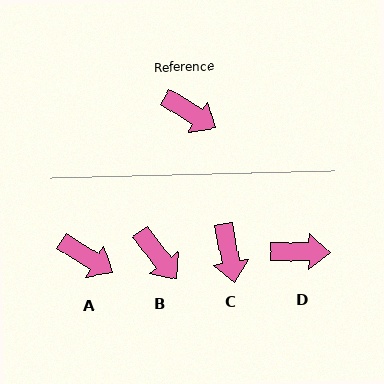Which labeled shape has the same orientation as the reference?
A.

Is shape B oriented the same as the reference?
No, it is off by about 21 degrees.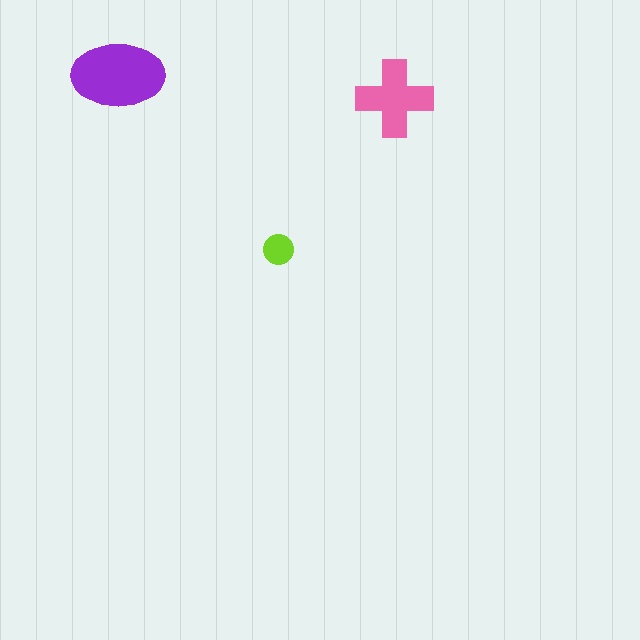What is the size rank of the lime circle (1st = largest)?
3rd.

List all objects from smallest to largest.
The lime circle, the pink cross, the purple ellipse.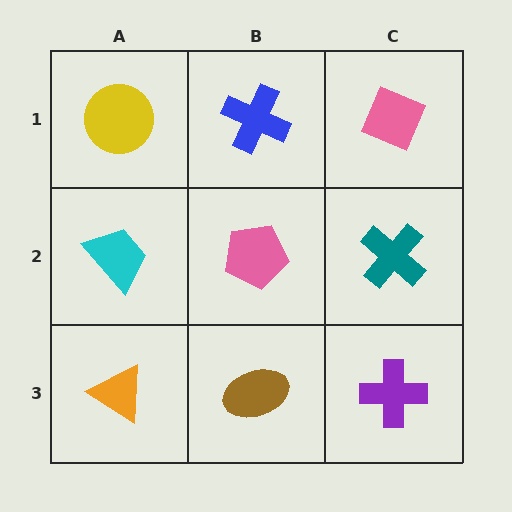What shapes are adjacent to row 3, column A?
A cyan trapezoid (row 2, column A), a brown ellipse (row 3, column B).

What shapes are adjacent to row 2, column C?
A pink diamond (row 1, column C), a purple cross (row 3, column C), a pink pentagon (row 2, column B).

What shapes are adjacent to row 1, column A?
A cyan trapezoid (row 2, column A), a blue cross (row 1, column B).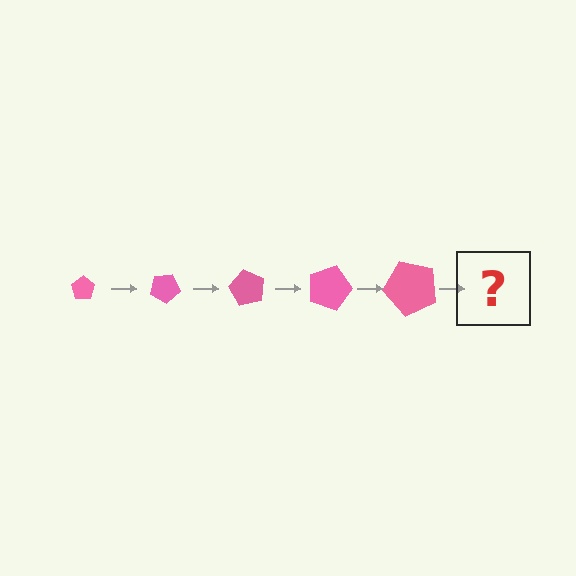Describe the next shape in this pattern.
It should be a pentagon, larger than the previous one and rotated 150 degrees from the start.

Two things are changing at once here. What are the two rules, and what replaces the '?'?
The two rules are that the pentagon grows larger each step and it rotates 30 degrees each step. The '?' should be a pentagon, larger than the previous one and rotated 150 degrees from the start.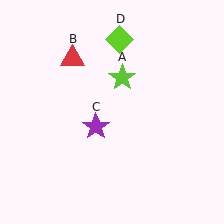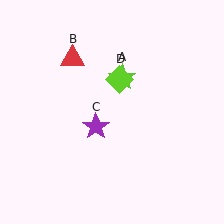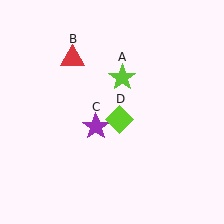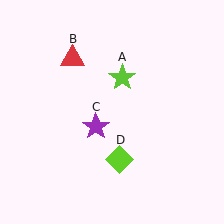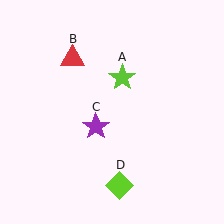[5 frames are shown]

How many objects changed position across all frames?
1 object changed position: lime diamond (object D).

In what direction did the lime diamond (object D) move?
The lime diamond (object D) moved down.